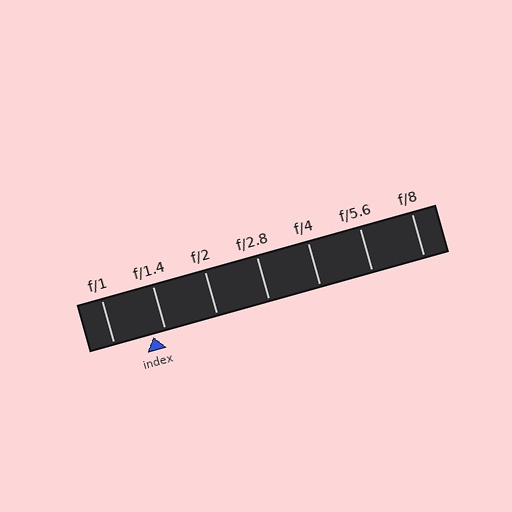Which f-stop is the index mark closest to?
The index mark is closest to f/1.4.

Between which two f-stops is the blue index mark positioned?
The index mark is between f/1 and f/1.4.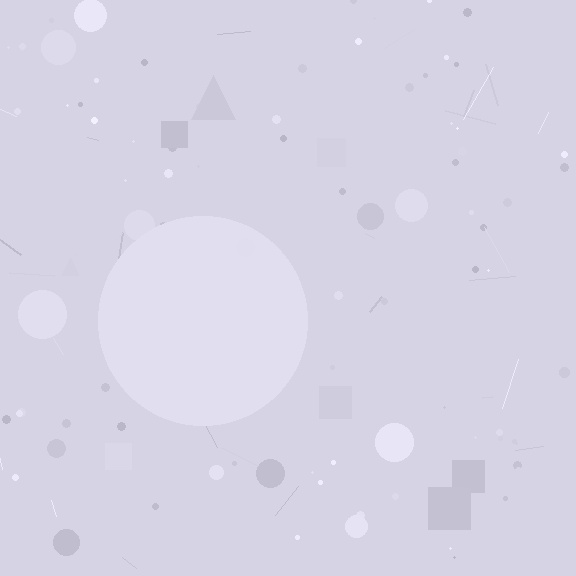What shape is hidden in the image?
A circle is hidden in the image.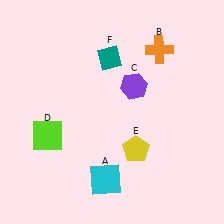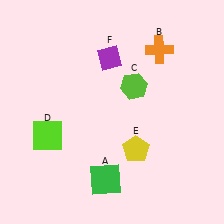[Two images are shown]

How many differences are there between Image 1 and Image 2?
There are 3 differences between the two images.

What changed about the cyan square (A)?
In Image 1, A is cyan. In Image 2, it changed to green.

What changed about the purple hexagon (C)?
In Image 1, C is purple. In Image 2, it changed to lime.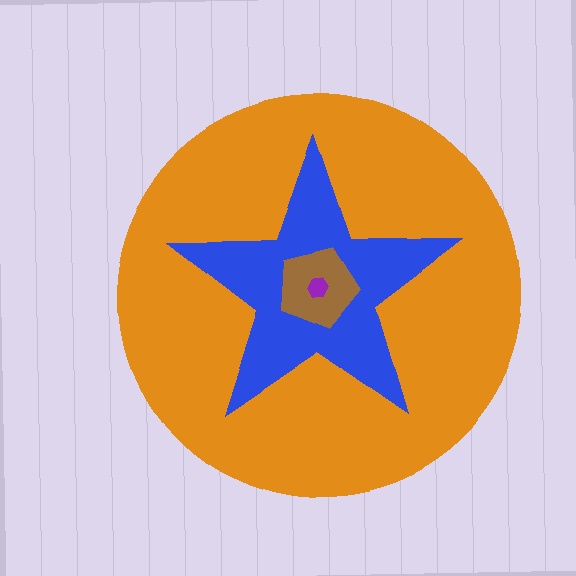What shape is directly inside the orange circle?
The blue star.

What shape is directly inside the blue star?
The brown pentagon.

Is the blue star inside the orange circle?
Yes.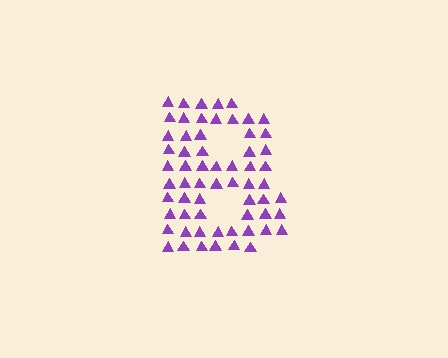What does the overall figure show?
The overall figure shows the letter B.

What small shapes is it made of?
It is made of small triangles.